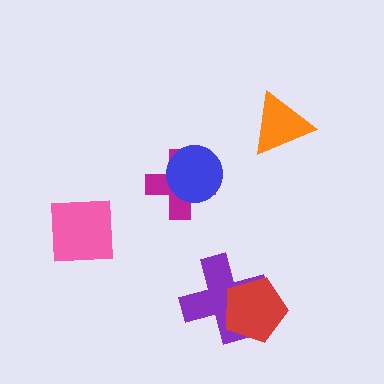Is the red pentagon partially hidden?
No, no other shape covers it.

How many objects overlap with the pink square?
0 objects overlap with the pink square.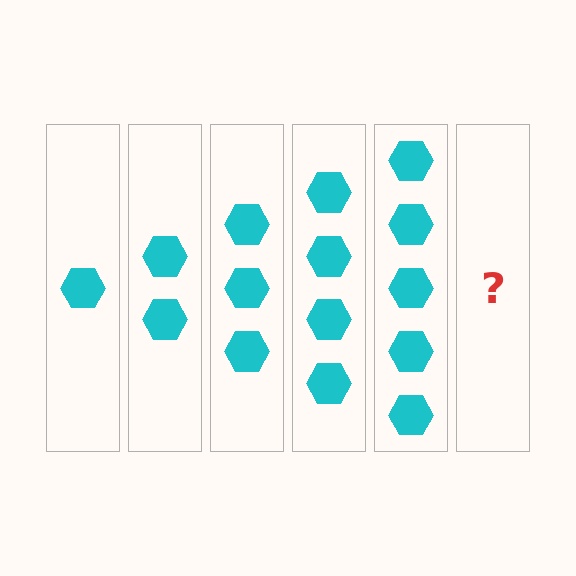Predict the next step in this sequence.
The next step is 6 hexagons.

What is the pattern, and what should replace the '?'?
The pattern is that each step adds one more hexagon. The '?' should be 6 hexagons.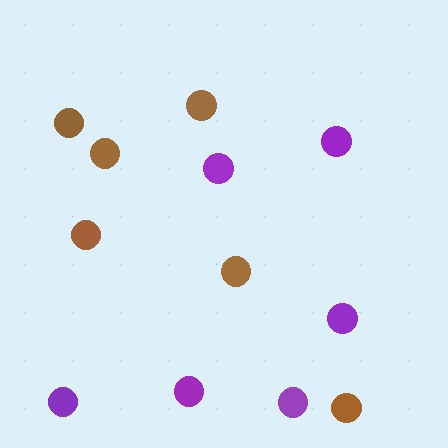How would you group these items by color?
There are 2 groups: one group of brown circles (6) and one group of purple circles (6).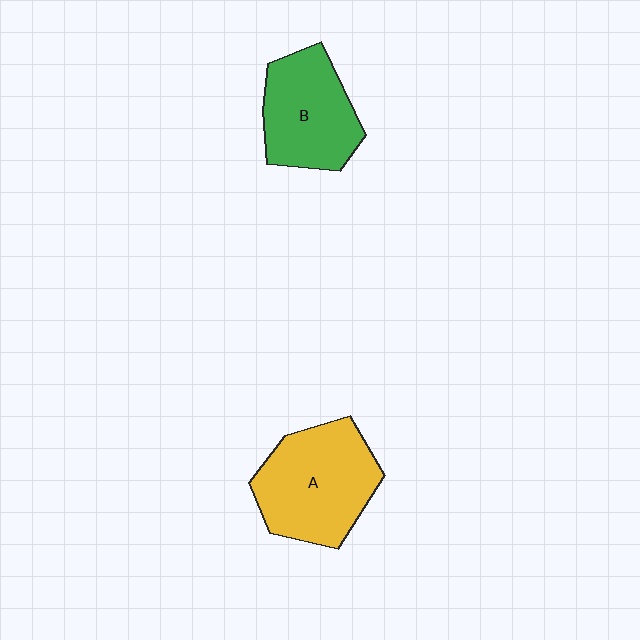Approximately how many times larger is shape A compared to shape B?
Approximately 1.2 times.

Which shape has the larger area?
Shape A (yellow).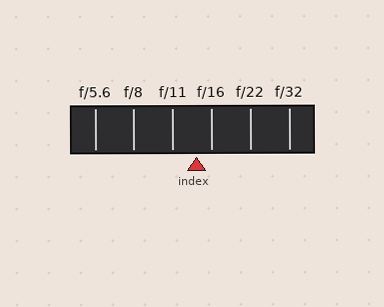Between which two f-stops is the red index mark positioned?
The index mark is between f/11 and f/16.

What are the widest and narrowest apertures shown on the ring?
The widest aperture shown is f/5.6 and the narrowest is f/32.